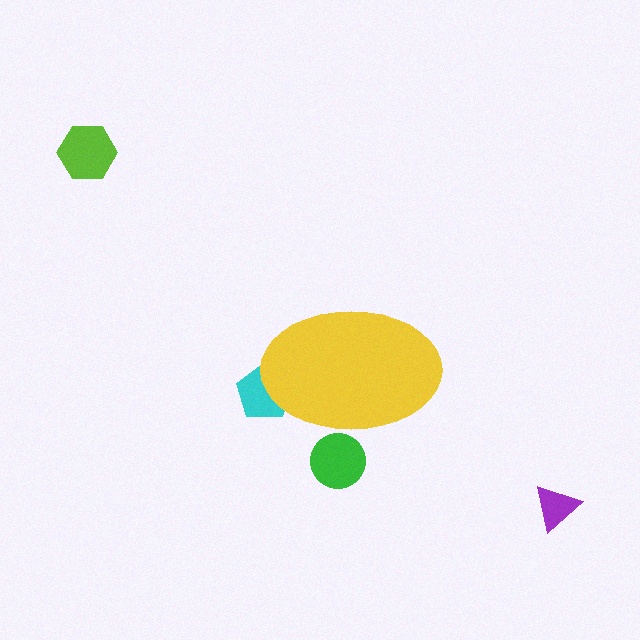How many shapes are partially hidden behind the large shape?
2 shapes are partially hidden.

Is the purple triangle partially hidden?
No, the purple triangle is fully visible.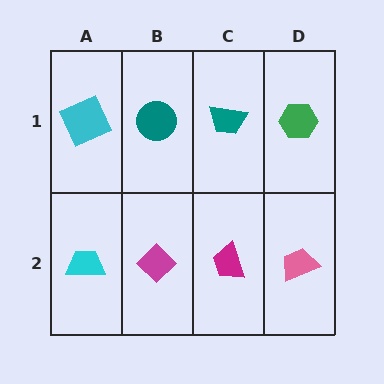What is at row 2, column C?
A magenta trapezoid.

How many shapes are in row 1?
4 shapes.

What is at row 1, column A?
A cyan square.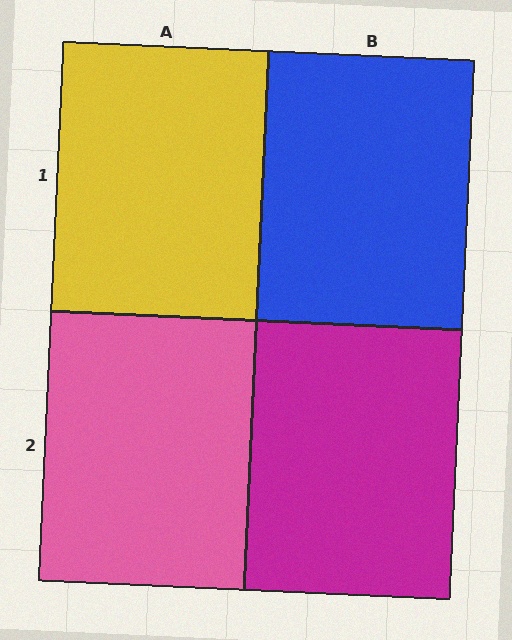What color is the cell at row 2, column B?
Magenta.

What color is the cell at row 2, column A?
Pink.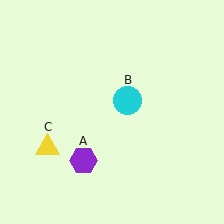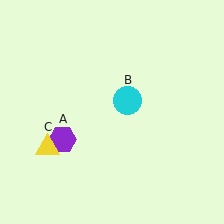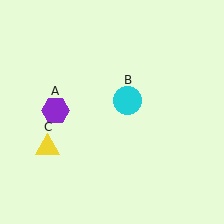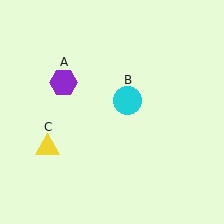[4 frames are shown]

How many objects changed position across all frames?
1 object changed position: purple hexagon (object A).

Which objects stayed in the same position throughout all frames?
Cyan circle (object B) and yellow triangle (object C) remained stationary.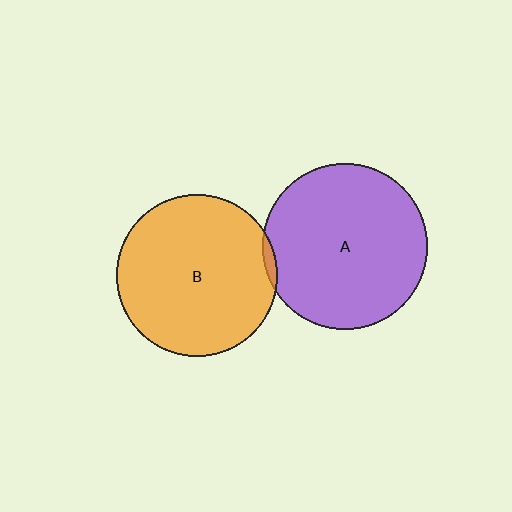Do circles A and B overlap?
Yes.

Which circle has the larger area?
Circle A (purple).